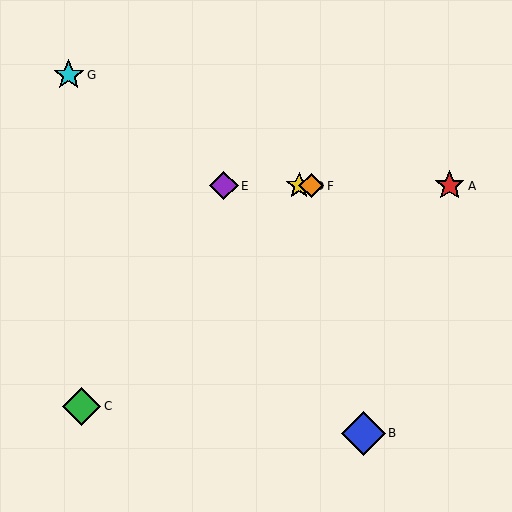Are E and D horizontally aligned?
Yes, both are at y≈186.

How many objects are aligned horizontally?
4 objects (A, D, E, F) are aligned horizontally.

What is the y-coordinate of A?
Object A is at y≈186.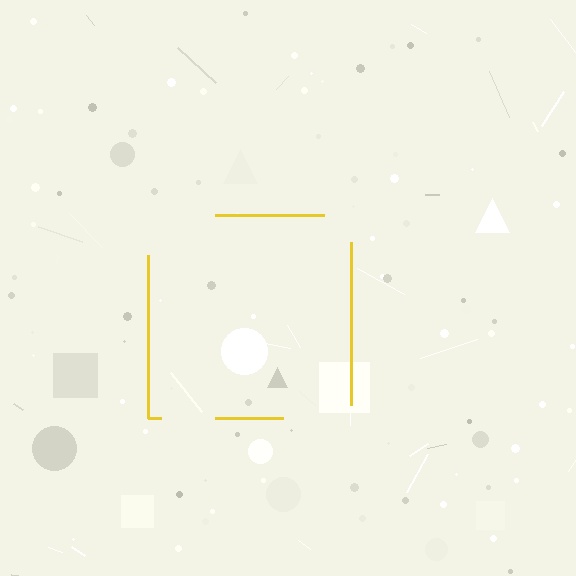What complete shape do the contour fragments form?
The contour fragments form a square.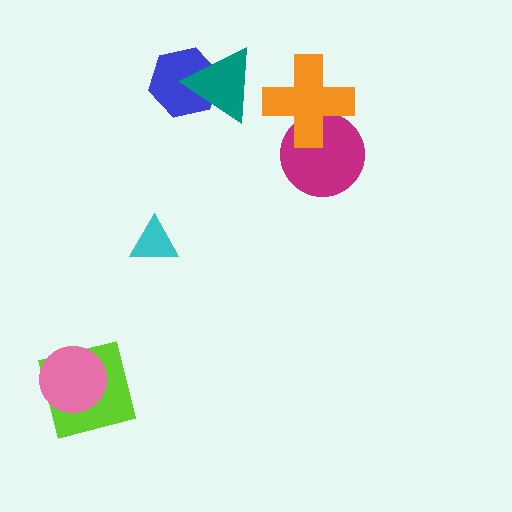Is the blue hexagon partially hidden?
Yes, it is partially covered by another shape.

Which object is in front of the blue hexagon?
The teal triangle is in front of the blue hexagon.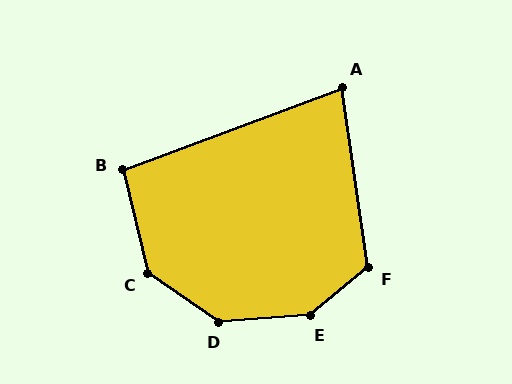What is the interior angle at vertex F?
Approximately 122 degrees (obtuse).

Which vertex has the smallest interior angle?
A, at approximately 78 degrees.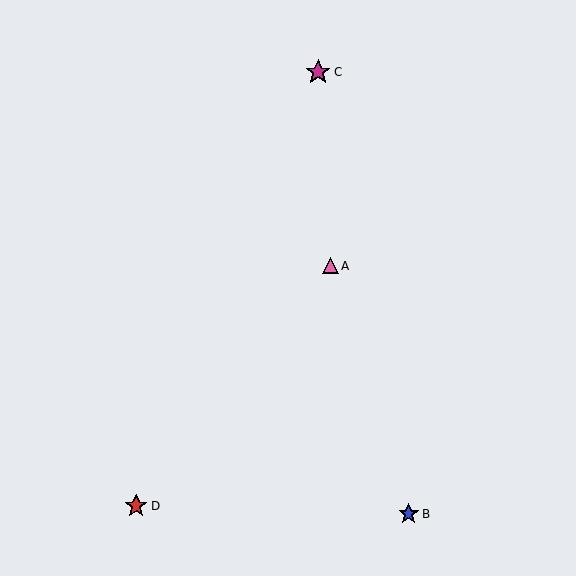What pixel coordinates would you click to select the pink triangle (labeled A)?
Click at (330, 266) to select the pink triangle A.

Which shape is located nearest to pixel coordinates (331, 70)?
The magenta star (labeled C) at (318, 72) is nearest to that location.